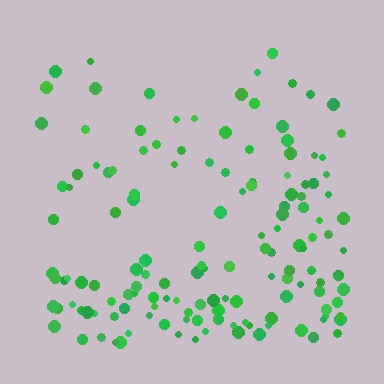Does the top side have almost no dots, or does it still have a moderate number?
Still a moderate number, just noticeably fewer than the bottom.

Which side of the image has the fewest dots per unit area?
The top.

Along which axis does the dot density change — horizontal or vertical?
Vertical.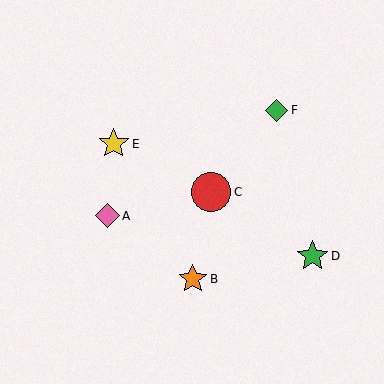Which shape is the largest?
The red circle (labeled C) is the largest.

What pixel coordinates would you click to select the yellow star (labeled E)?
Click at (114, 144) to select the yellow star E.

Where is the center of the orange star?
The center of the orange star is at (193, 279).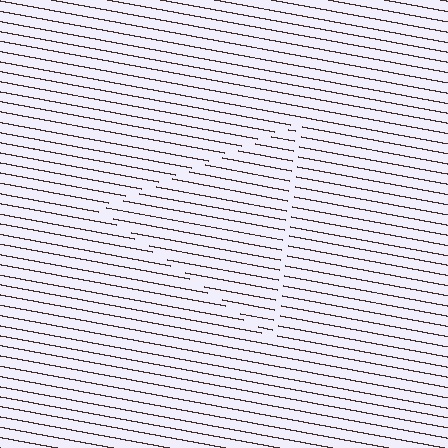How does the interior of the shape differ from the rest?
The interior of the shape contains the same grating, shifted by half a period — the contour is defined by the phase discontinuity where line-ends from the inner and outer gratings abut.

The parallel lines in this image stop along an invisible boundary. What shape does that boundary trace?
An illusory triangle. The interior of the shape contains the same grating, shifted by half a period — the contour is defined by the phase discontinuity where line-ends from the inner and outer gratings abut.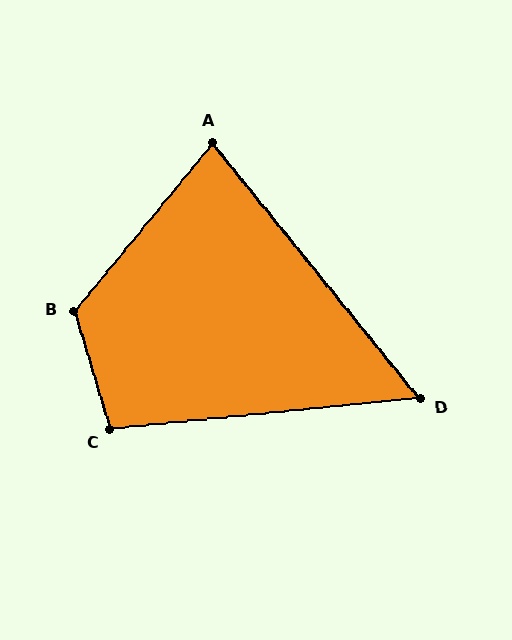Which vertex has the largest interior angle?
B, at approximately 123 degrees.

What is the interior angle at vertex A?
Approximately 79 degrees (acute).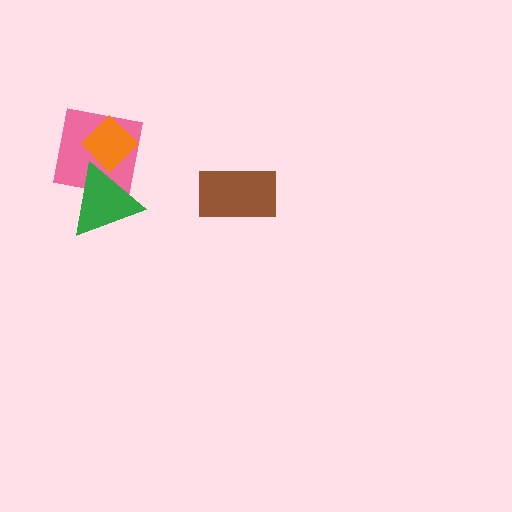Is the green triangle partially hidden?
No, no other shape covers it.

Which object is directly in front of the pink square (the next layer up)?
The orange diamond is directly in front of the pink square.